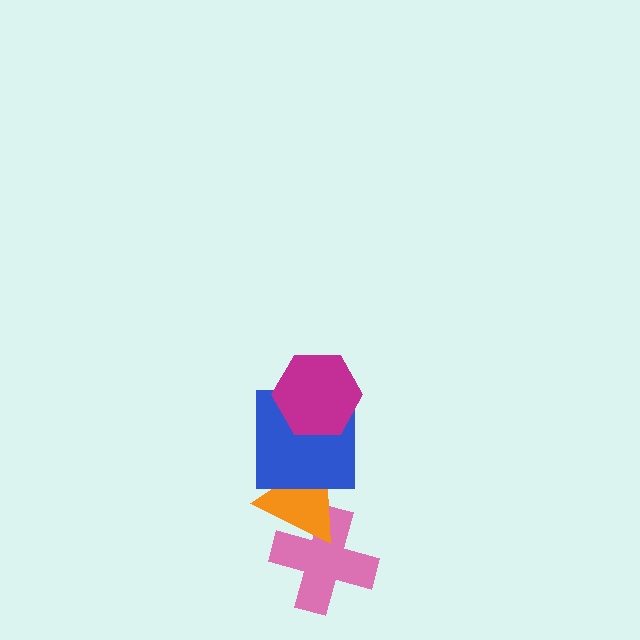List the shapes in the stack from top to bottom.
From top to bottom: the magenta hexagon, the blue square, the orange triangle, the pink cross.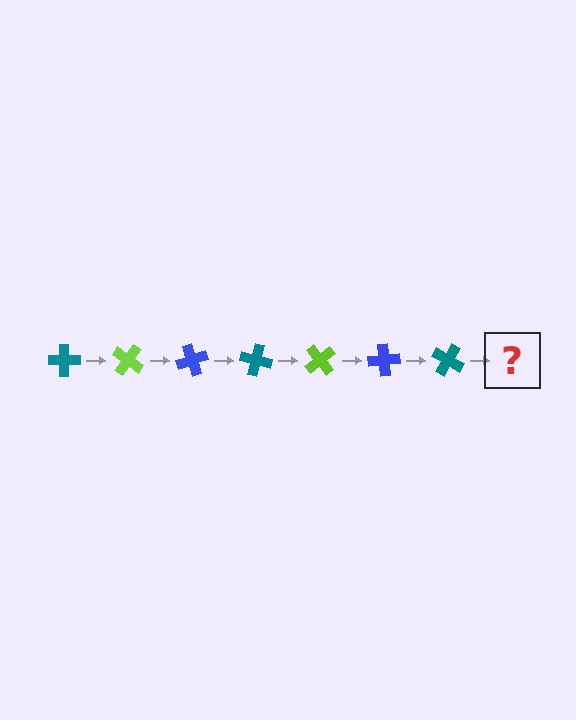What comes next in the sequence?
The next element should be a lime cross, rotated 245 degrees from the start.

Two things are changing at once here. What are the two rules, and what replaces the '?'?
The two rules are that it rotates 35 degrees each step and the color cycles through teal, lime, and blue. The '?' should be a lime cross, rotated 245 degrees from the start.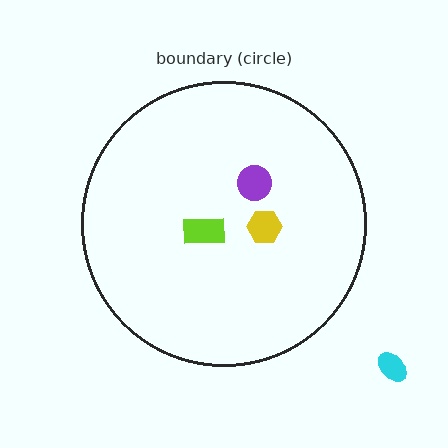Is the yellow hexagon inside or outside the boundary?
Inside.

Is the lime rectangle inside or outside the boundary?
Inside.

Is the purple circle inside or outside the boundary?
Inside.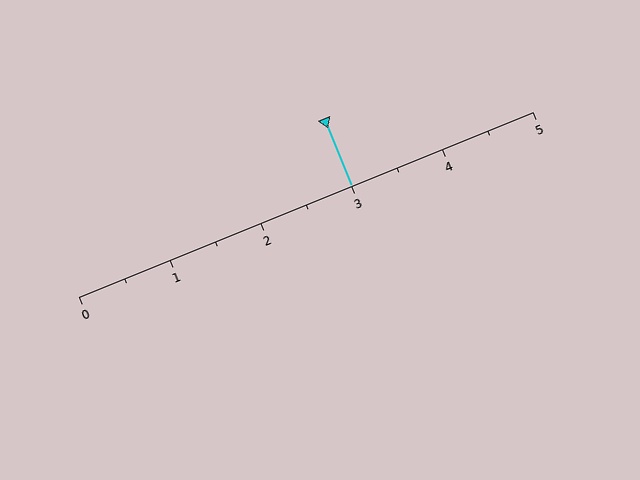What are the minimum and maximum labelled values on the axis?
The axis runs from 0 to 5.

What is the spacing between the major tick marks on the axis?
The major ticks are spaced 1 apart.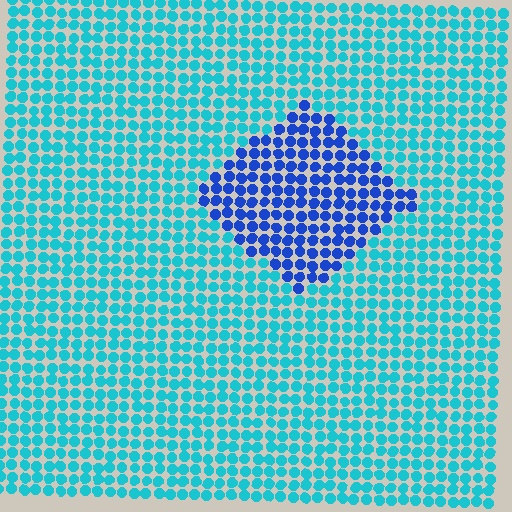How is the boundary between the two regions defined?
The boundary is defined purely by a slight shift in hue (about 42 degrees). Spacing, size, and orientation are identical on both sides.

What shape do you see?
I see a diamond.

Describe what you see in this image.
The image is filled with small cyan elements in a uniform arrangement. A diamond-shaped region is visible where the elements are tinted to a slightly different hue, forming a subtle color boundary.